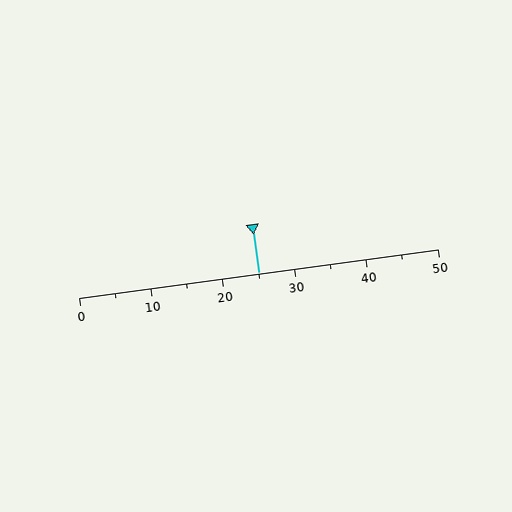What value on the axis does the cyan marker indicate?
The marker indicates approximately 25.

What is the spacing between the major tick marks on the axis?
The major ticks are spaced 10 apart.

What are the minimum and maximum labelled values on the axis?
The axis runs from 0 to 50.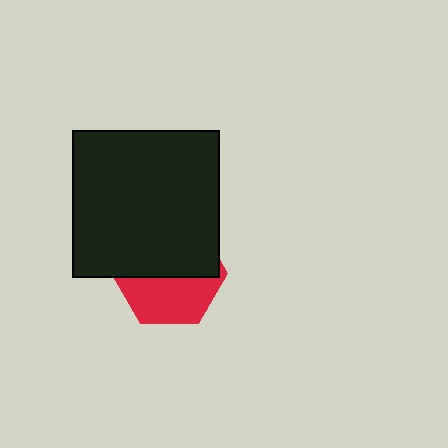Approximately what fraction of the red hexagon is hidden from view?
Roughly 55% of the red hexagon is hidden behind the black square.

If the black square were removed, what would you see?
You would see the complete red hexagon.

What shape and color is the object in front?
The object in front is a black square.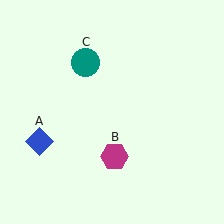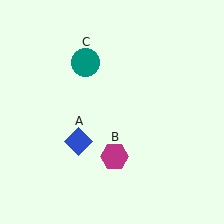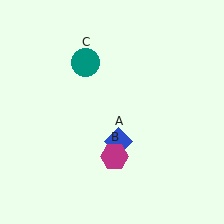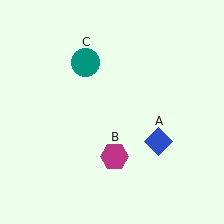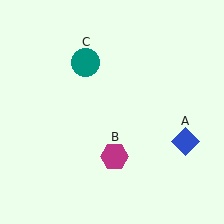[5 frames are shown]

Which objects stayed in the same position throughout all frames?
Magenta hexagon (object B) and teal circle (object C) remained stationary.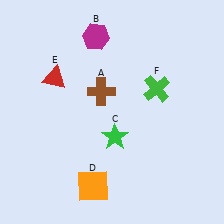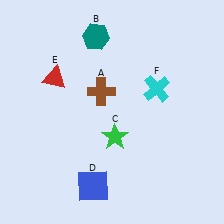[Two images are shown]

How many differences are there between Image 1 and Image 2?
There are 3 differences between the two images.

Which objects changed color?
B changed from magenta to teal. D changed from orange to blue. F changed from green to cyan.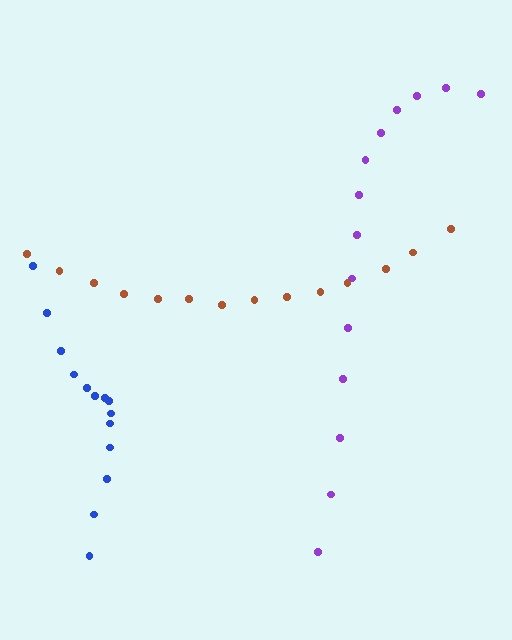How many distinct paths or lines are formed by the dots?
There are 3 distinct paths.